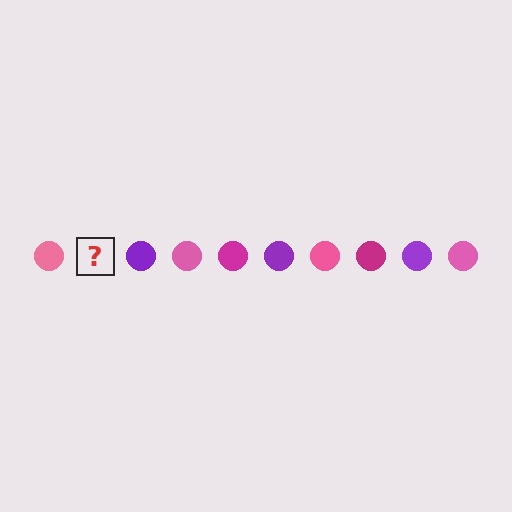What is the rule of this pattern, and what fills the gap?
The rule is that the pattern cycles through pink, magenta, purple circles. The gap should be filled with a magenta circle.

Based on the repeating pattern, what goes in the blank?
The blank should be a magenta circle.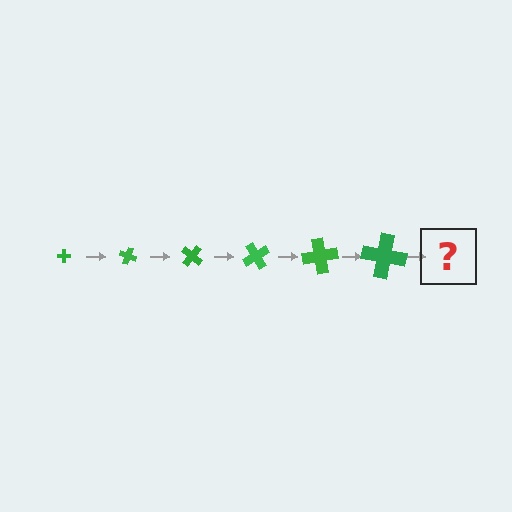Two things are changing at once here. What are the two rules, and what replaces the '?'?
The two rules are that the cross grows larger each step and it rotates 20 degrees each step. The '?' should be a cross, larger than the previous one and rotated 120 degrees from the start.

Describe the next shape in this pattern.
It should be a cross, larger than the previous one and rotated 120 degrees from the start.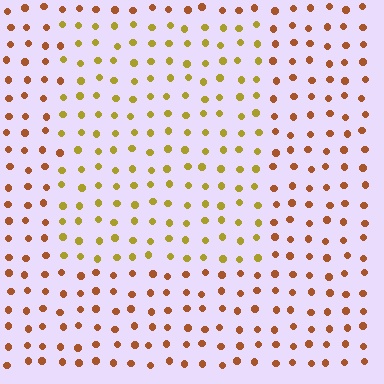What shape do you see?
I see a rectangle.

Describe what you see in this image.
The image is filled with small brown elements in a uniform arrangement. A rectangle-shaped region is visible where the elements are tinted to a slightly different hue, forming a subtle color boundary.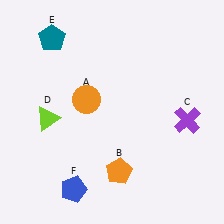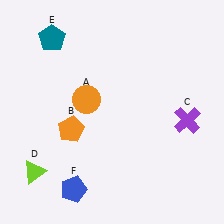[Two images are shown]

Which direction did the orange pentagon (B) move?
The orange pentagon (B) moved left.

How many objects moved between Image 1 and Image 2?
2 objects moved between the two images.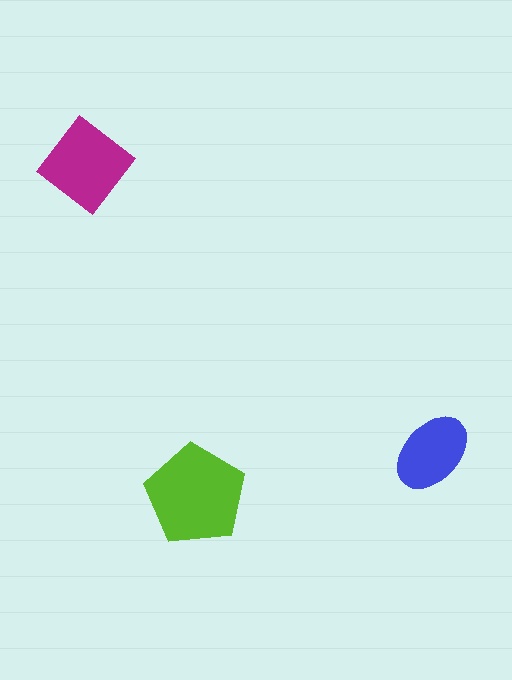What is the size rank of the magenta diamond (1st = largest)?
2nd.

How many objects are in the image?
There are 3 objects in the image.